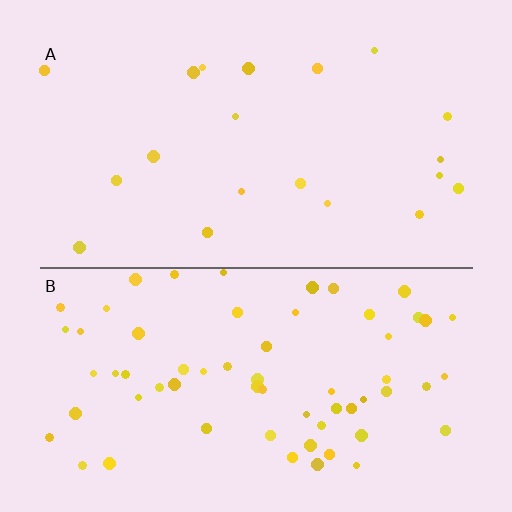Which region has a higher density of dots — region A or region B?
B (the bottom).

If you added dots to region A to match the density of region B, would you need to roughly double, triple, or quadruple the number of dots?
Approximately triple.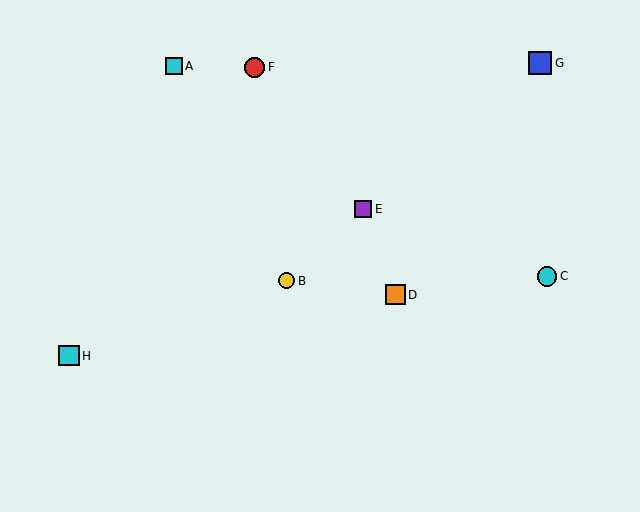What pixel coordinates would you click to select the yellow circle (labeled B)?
Click at (287, 281) to select the yellow circle B.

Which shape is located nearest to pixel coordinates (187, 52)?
The cyan square (labeled A) at (174, 66) is nearest to that location.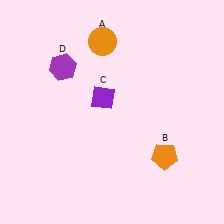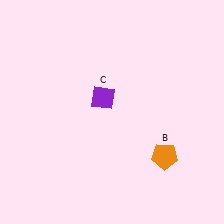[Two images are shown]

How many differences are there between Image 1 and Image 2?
There are 2 differences between the two images.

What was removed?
The orange circle (A), the purple hexagon (D) were removed in Image 2.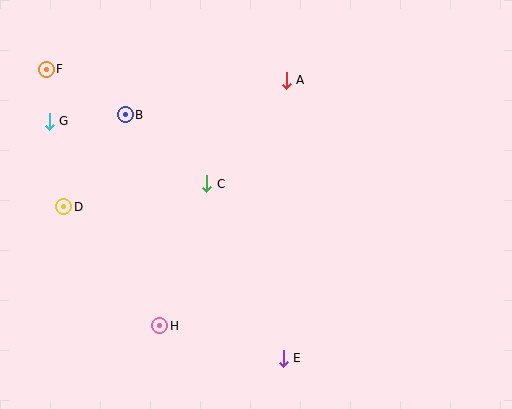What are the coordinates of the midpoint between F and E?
The midpoint between F and E is at (165, 214).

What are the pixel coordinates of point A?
Point A is at (286, 80).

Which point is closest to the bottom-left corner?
Point H is closest to the bottom-left corner.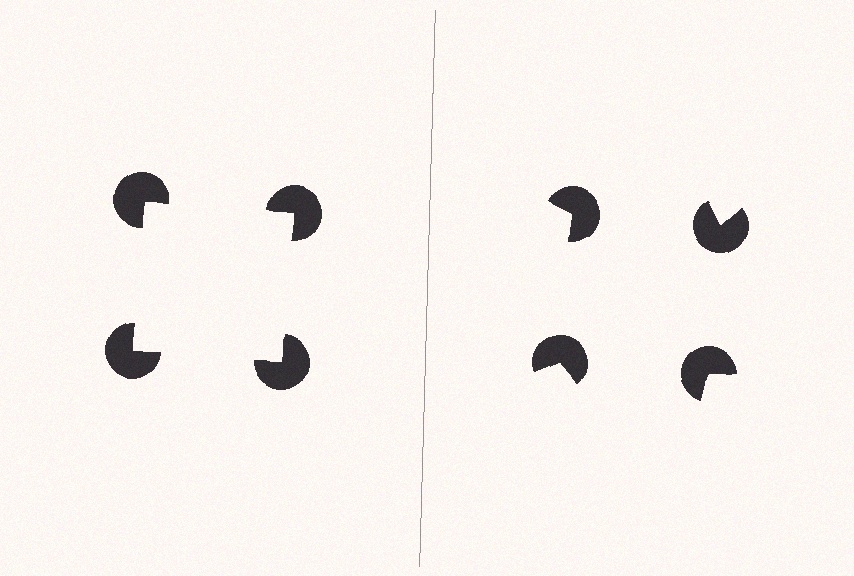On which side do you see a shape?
An illusory square appears on the left side. On the right side the wedge cuts are rotated, so no coherent shape forms.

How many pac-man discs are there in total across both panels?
8 — 4 on each side.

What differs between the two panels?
The pac-man discs are positioned identically on both sides; only the wedge orientations differ. On the left they align to a square; on the right they are misaligned.